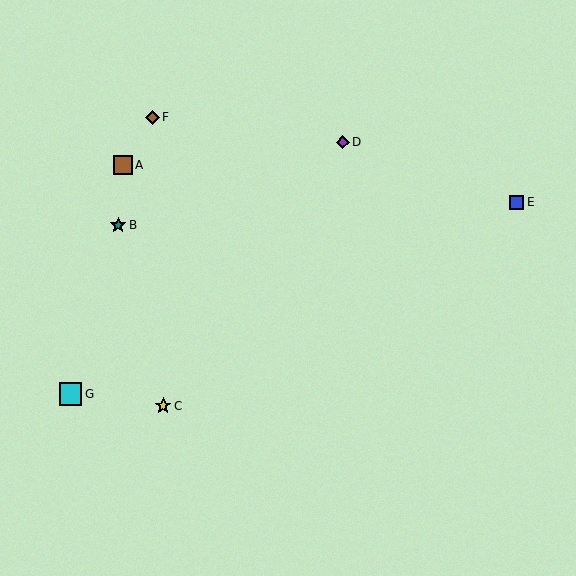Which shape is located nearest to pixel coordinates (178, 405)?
The yellow star (labeled C) at (163, 406) is nearest to that location.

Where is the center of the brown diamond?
The center of the brown diamond is at (152, 117).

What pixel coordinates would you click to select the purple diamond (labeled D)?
Click at (343, 142) to select the purple diamond D.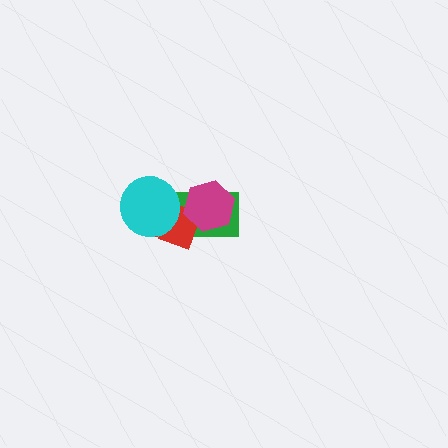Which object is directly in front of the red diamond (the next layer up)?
The magenta hexagon is directly in front of the red diamond.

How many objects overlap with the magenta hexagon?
2 objects overlap with the magenta hexagon.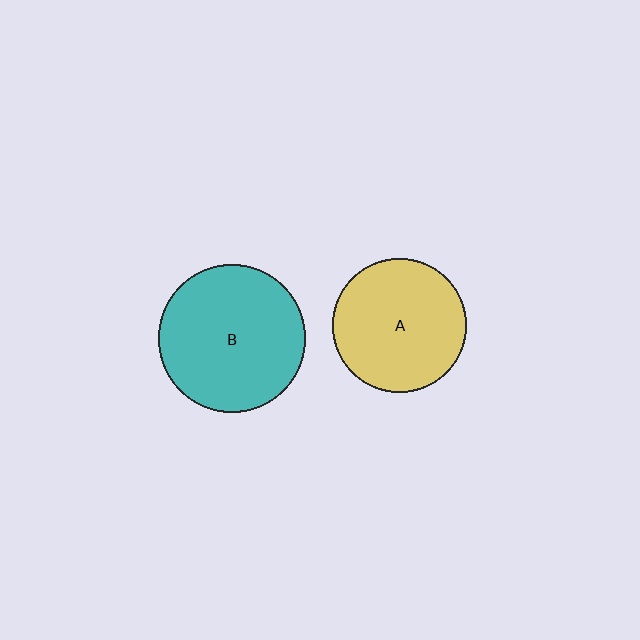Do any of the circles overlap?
No, none of the circles overlap.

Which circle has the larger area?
Circle B (teal).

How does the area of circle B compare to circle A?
Approximately 1.2 times.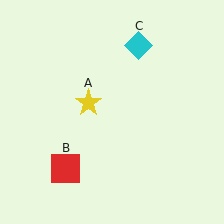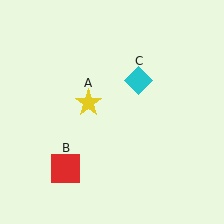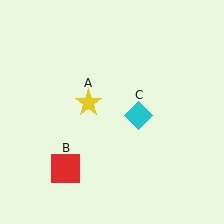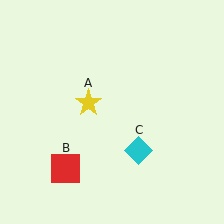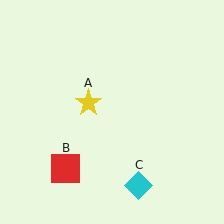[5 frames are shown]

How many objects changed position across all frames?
1 object changed position: cyan diamond (object C).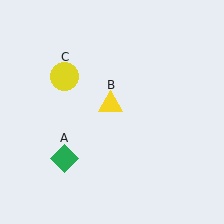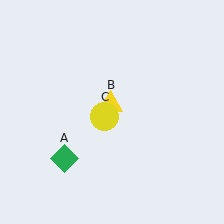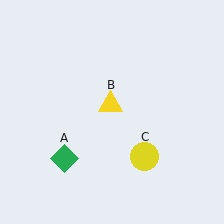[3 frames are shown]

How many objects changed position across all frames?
1 object changed position: yellow circle (object C).